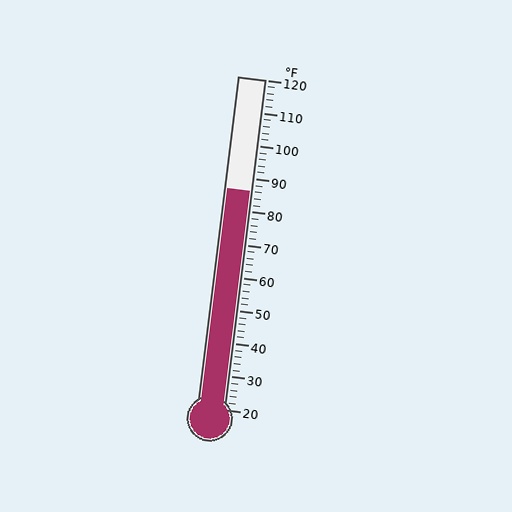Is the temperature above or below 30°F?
The temperature is above 30°F.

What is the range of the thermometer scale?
The thermometer scale ranges from 20°F to 120°F.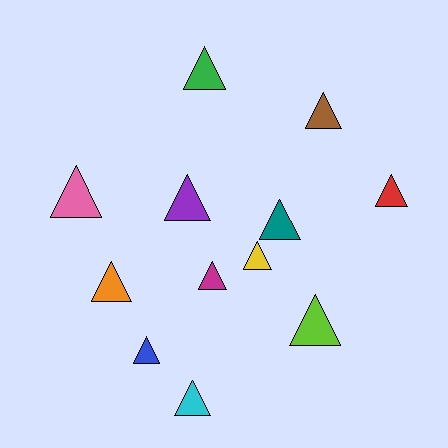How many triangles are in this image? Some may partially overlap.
There are 12 triangles.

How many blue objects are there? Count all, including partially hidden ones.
There is 1 blue object.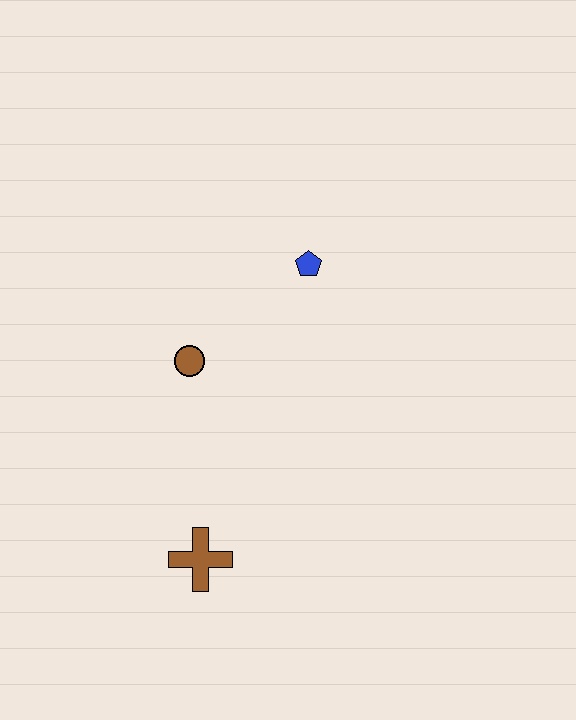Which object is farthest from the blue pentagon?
The brown cross is farthest from the blue pentagon.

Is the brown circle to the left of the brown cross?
Yes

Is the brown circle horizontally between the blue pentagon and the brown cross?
No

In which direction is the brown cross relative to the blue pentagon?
The brown cross is below the blue pentagon.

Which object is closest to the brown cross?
The brown circle is closest to the brown cross.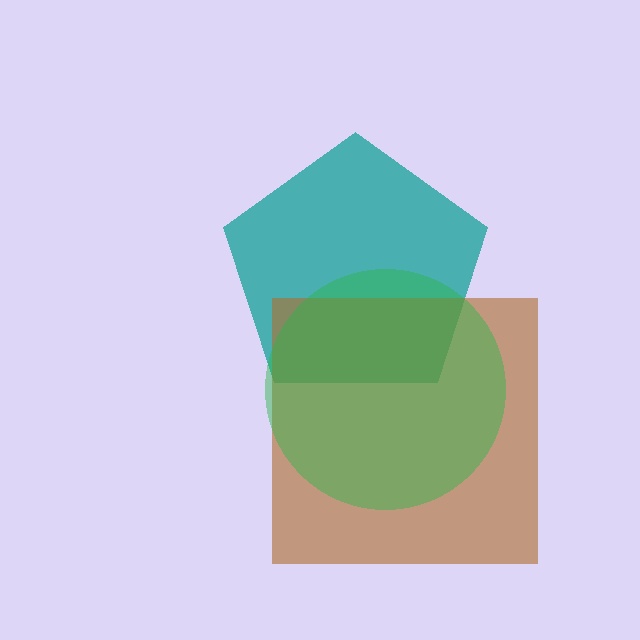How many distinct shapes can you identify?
There are 3 distinct shapes: a teal pentagon, a brown square, a green circle.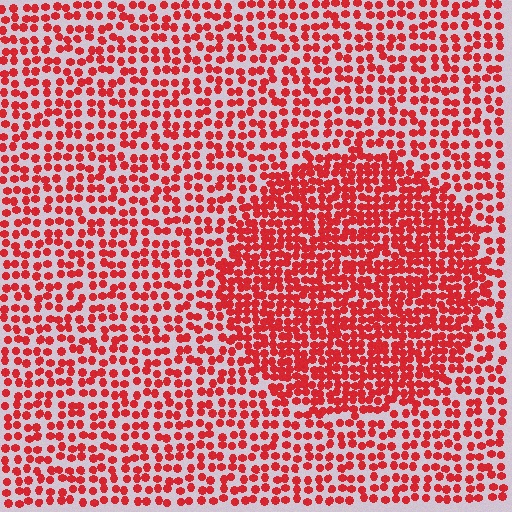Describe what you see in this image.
The image contains small red elements arranged at two different densities. A circle-shaped region is visible where the elements are more densely packed than the surrounding area.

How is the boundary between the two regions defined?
The boundary is defined by a change in element density (approximately 1.8x ratio). All elements are the same color, size, and shape.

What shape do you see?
I see a circle.